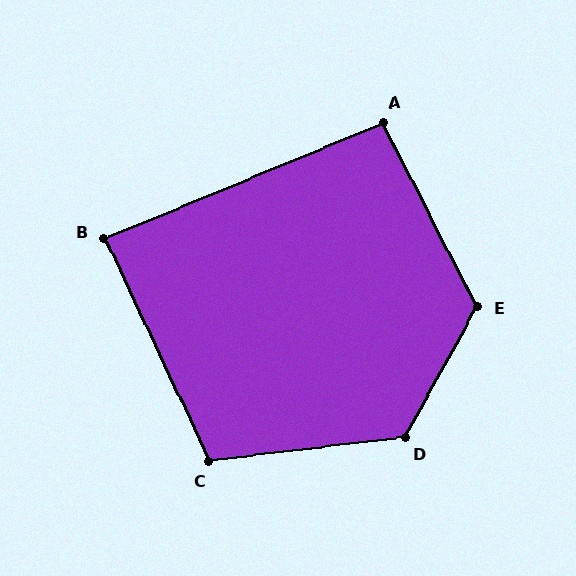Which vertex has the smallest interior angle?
B, at approximately 87 degrees.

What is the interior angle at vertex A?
Approximately 95 degrees (approximately right).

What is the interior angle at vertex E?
Approximately 124 degrees (obtuse).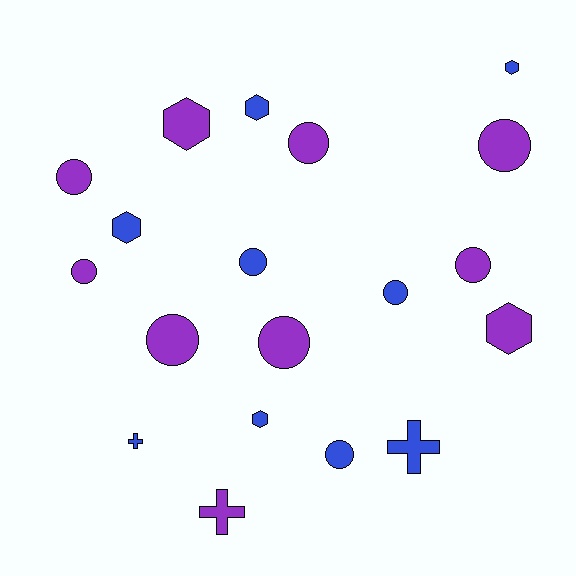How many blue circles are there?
There are 3 blue circles.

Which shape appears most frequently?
Circle, with 10 objects.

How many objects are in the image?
There are 19 objects.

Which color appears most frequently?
Purple, with 10 objects.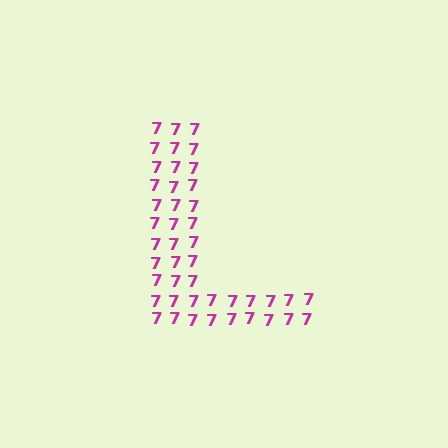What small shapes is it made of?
It is made of small digit 7's.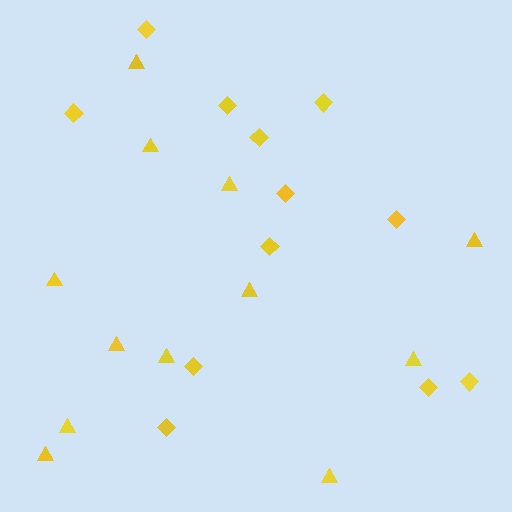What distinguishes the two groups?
There are 2 groups: one group of diamonds (12) and one group of triangles (12).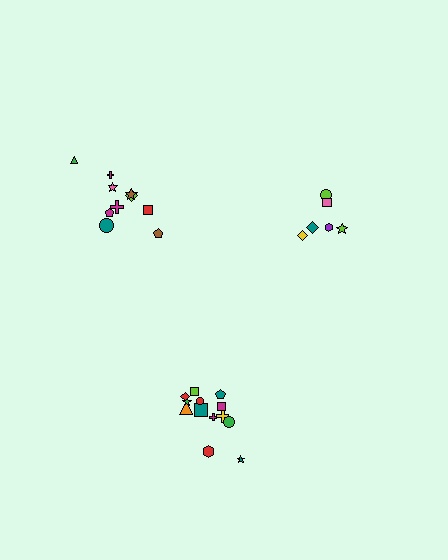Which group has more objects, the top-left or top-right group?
The top-left group.